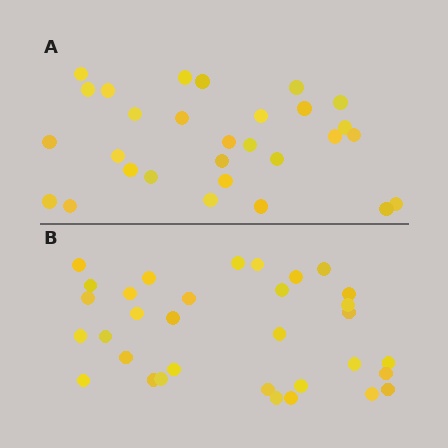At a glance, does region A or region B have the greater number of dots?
Region B (the bottom region) has more dots.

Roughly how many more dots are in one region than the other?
Region B has about 4 more dots than region A.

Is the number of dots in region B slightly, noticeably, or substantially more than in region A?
Region B has only slightly more — the two regions are fairly close. The ratio is roughly 1.1 to 1.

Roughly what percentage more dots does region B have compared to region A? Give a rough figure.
About 15% more.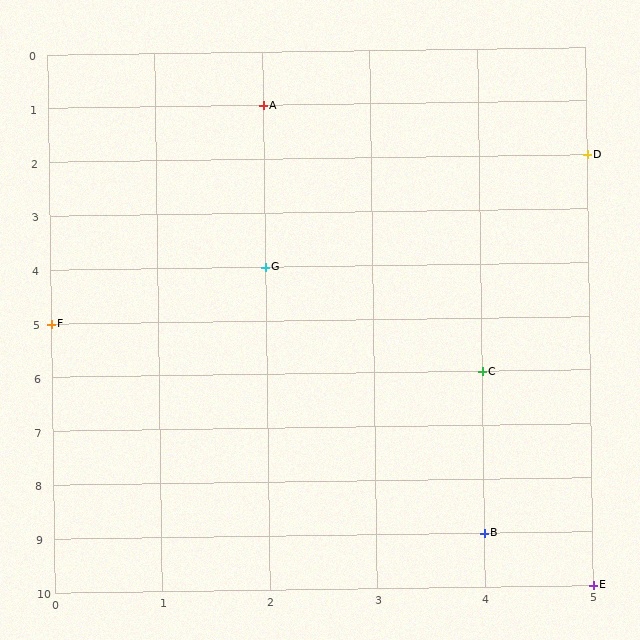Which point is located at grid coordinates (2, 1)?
Point A is at (2, 1).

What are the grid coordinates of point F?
Point F is at grid coordinates (0, 5).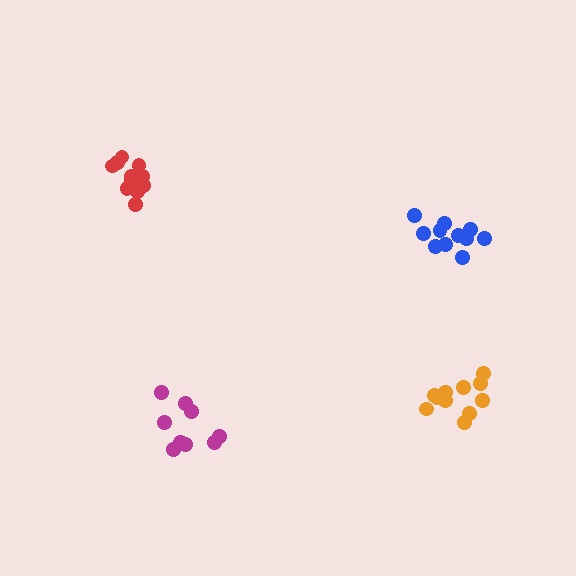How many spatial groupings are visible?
There are 4 spatial groupings.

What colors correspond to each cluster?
The clusters are colored: magenta, orange, blue, red.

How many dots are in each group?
Group 1: 9 dots, Group 2: 11 dots, Group 3: 11 dots, Group 4: 11 dots (42 total).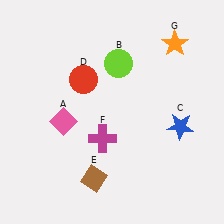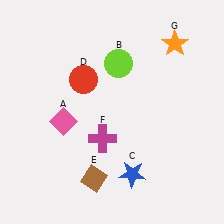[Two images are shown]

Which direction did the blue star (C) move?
The blue star (C) moved left.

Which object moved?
The blue star (C) moved left.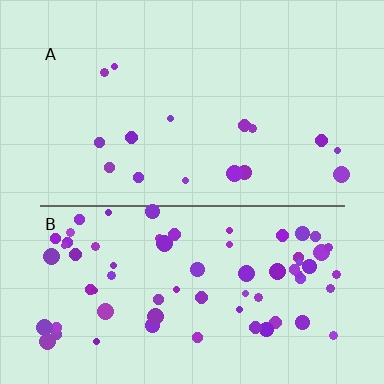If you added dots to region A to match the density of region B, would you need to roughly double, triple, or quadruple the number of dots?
Approximately quadruple.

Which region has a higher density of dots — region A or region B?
B (the bottom).